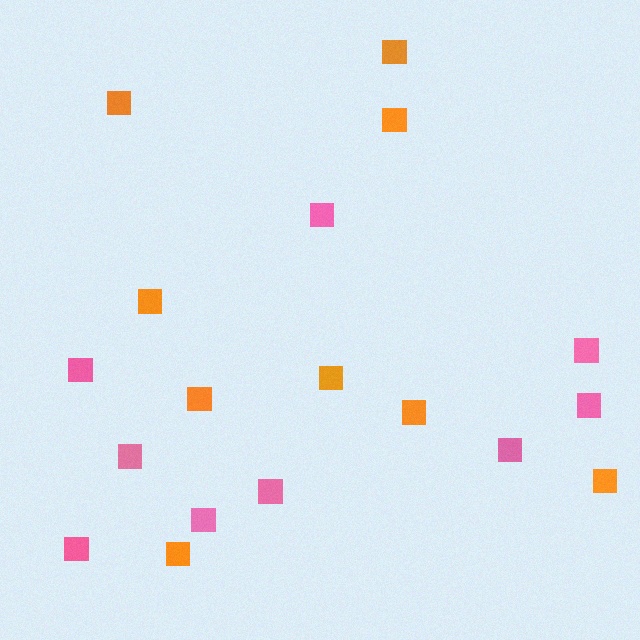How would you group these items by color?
There are 2 groups: one group of orange squares (9) and one group of pink squares (9).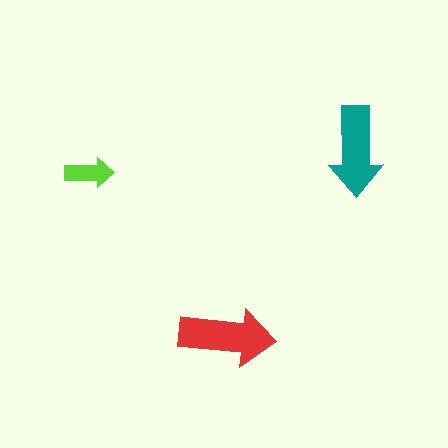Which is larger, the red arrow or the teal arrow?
The red one.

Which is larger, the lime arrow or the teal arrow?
The teal one.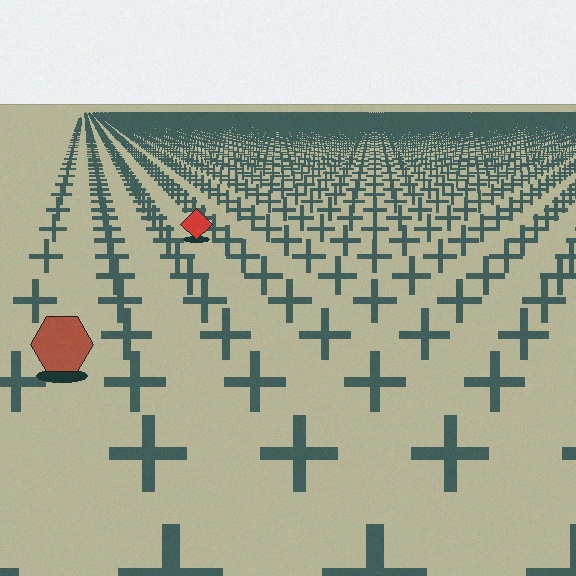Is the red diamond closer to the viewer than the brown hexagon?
No. The brown hexagon is closer — you can tell from the texture gradient: the ground texture is coarser near it.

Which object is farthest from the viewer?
The red diamond is farthest from the viewer. It appears smaller and the ground texture around it is denser.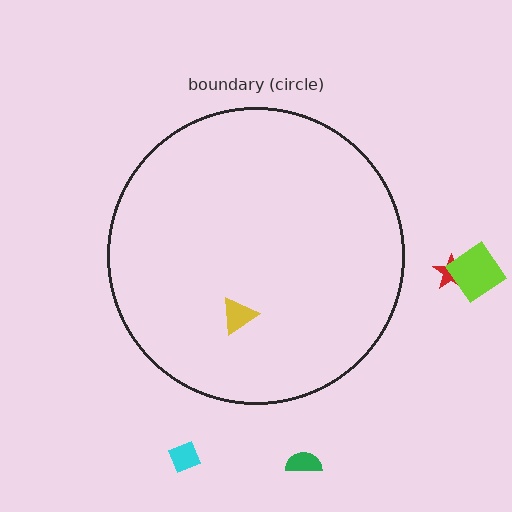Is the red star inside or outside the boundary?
Outside.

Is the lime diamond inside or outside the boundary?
Outside.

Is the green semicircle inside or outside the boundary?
Outside.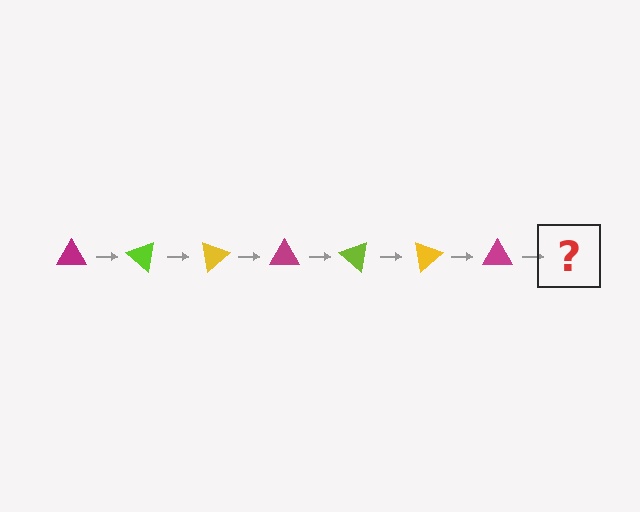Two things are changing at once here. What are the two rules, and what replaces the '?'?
The two rules are that it rotates 40 degrees each step and the color cycles through magenta, lime, and yellow. The '?' should be a lime triangle, rotated 280 degrees from the start.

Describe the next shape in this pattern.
It should be a lime triangle, rotated 280 degrees from the start.